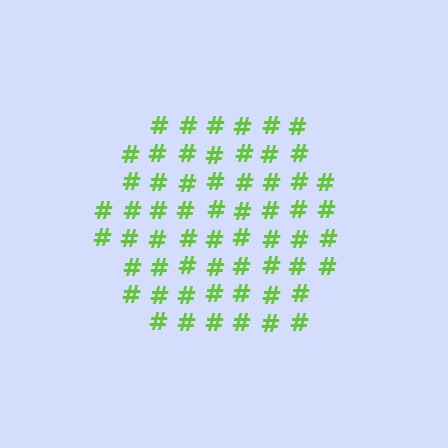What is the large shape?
The large shape is a hexagon.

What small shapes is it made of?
It is made of small hash symbols.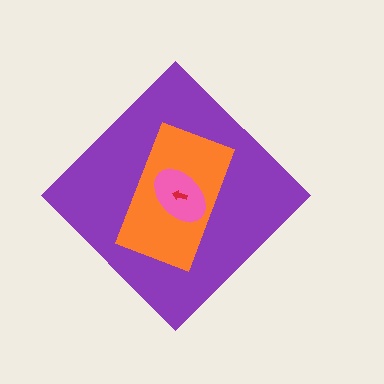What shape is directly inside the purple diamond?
The orange rectangle.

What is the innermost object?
The red arrow.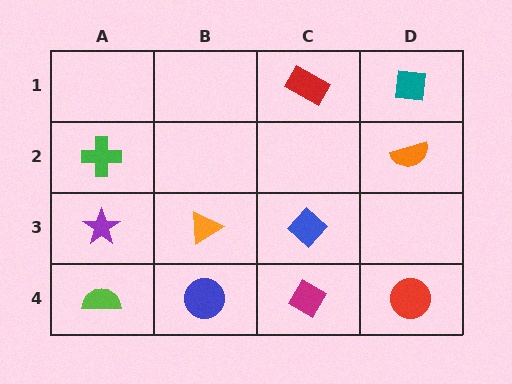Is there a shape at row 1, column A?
No, that cell is empty.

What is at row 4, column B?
A blue circle.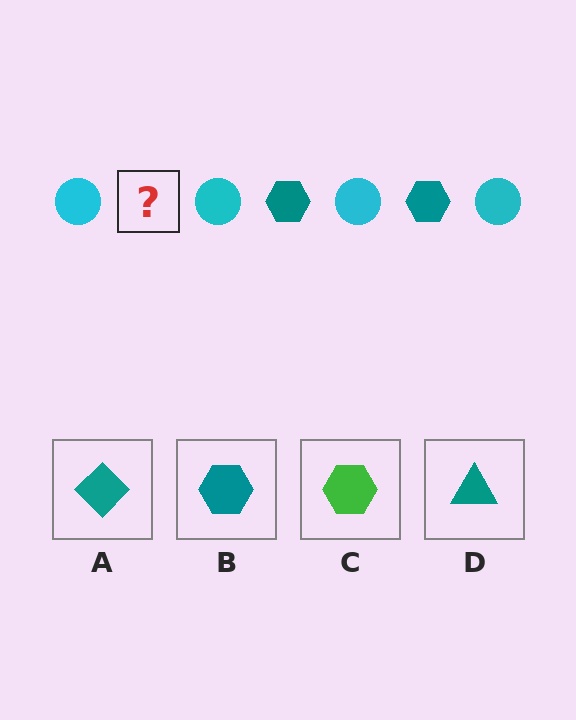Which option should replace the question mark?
Option B.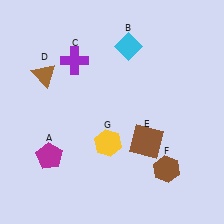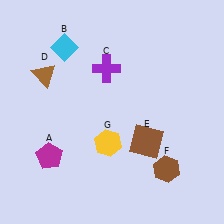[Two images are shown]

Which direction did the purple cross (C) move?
The purple cross (C) moved right.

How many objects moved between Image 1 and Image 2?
2 objects moved between the two images.